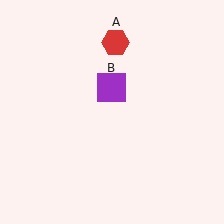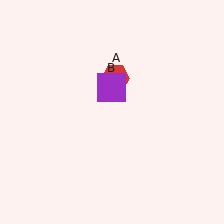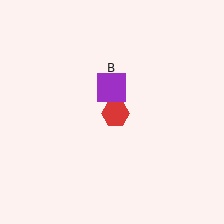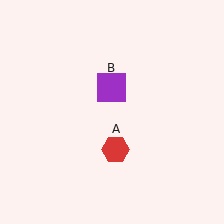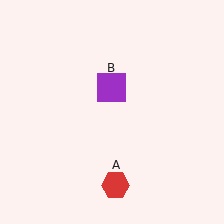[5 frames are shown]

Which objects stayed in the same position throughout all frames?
Purple square (object B) remained stationary.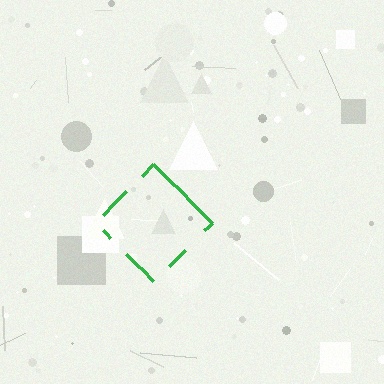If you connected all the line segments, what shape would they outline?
They would outline a diamond.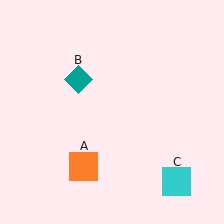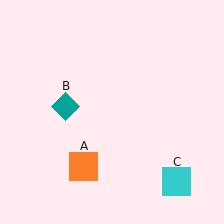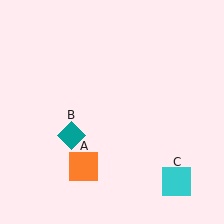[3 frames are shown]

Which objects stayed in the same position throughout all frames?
Orange square (object A) and cyan square (object C) remained stationary.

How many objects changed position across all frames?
1 object changed position: teal diamond (object B).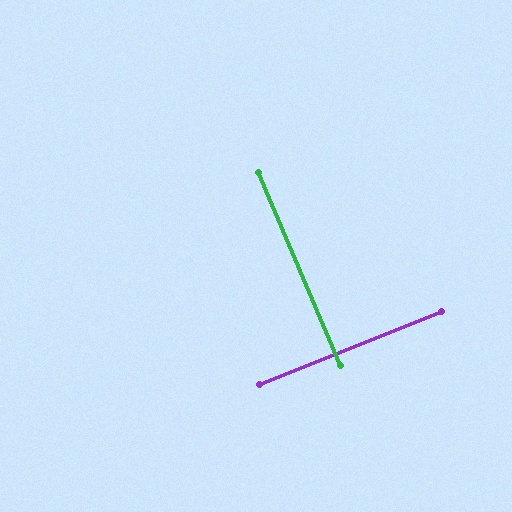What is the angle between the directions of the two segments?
Approximately 89 degrees.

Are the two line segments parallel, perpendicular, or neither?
Perpendicular — they meet at approximately 89°.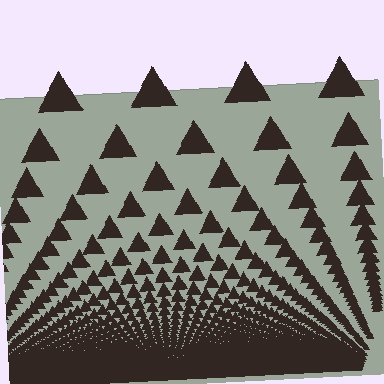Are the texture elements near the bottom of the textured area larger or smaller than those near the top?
Smaller. The gradient is inverted — elements near the bottom are smaller and denser.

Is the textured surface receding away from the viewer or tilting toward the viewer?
The surface appears to tilt toward the viewer. Texture elements get larger and sparser toward the top.